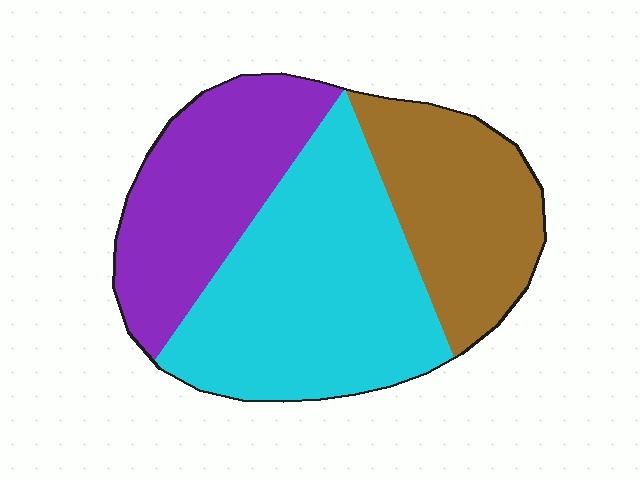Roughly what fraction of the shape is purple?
Purple covers about 30% of the shape.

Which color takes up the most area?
Cyan, at roughly 45%.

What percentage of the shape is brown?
Brown takes up about one quarter (1/4) of the shape.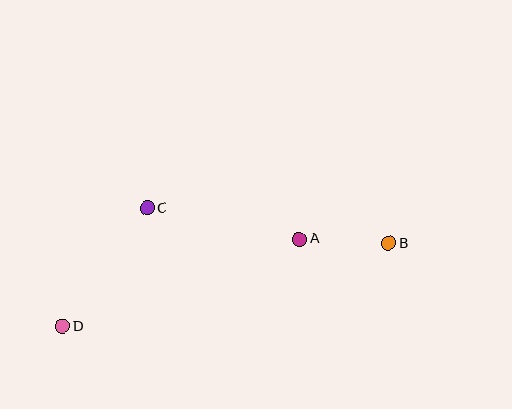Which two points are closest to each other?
Points A and B are closest to each other.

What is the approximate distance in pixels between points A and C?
The distance between A and C is approximately 156 pixels.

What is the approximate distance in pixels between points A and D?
The distance between A and D is approximately 253 pixels.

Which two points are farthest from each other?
Points B and D are farthest from each other.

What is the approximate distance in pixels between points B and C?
The distance between B and C is approximately 244 pixels.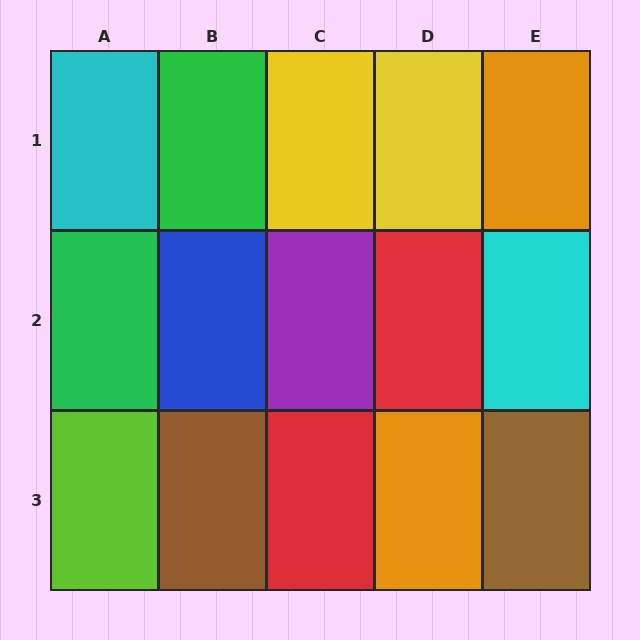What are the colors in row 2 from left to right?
Green, blue, purple, red, cyan.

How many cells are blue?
1 cell is blue.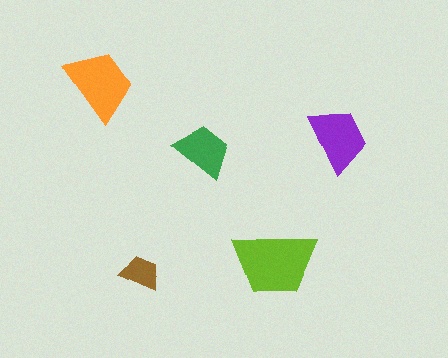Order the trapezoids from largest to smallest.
the lime one, the orange one, the purple one, the green one, the brown one.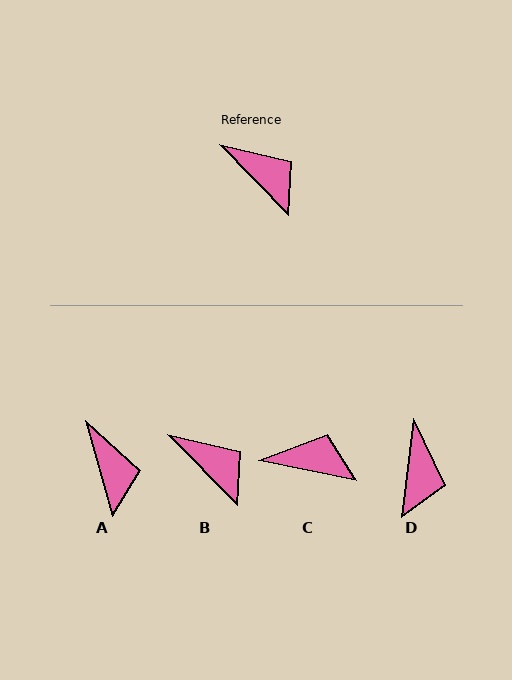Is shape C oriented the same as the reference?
No, it is off by about 34 degrees.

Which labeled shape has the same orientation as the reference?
B.